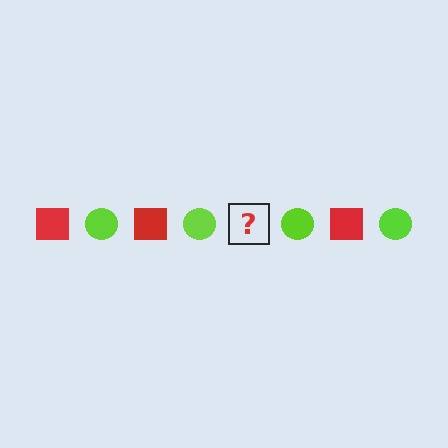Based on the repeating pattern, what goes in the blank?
The blank should be a red square.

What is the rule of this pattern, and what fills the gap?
The rule is that the pattern alternates between red square and lime circle. The gap should be filled with a red square.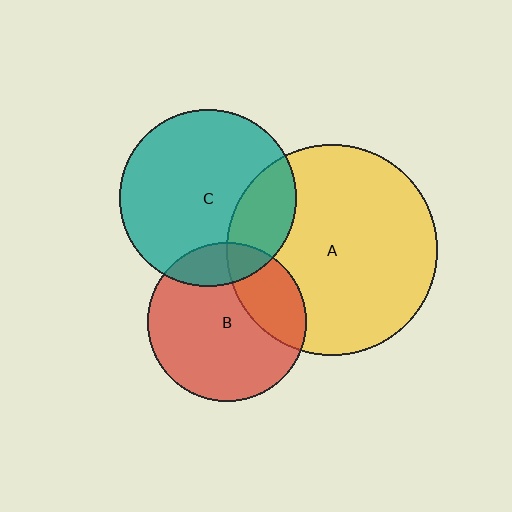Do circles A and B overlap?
Yes.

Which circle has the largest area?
Circle A (yellow).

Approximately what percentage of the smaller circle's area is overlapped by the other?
Approximately 25%.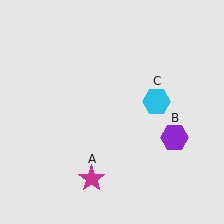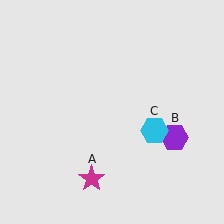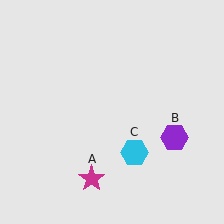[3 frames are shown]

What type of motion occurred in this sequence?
The cyan hexagon (object C) rotated clockwise around the center of the scene.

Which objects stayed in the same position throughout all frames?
Magenta star (object A) and purple hexagon (object B) remained stationary.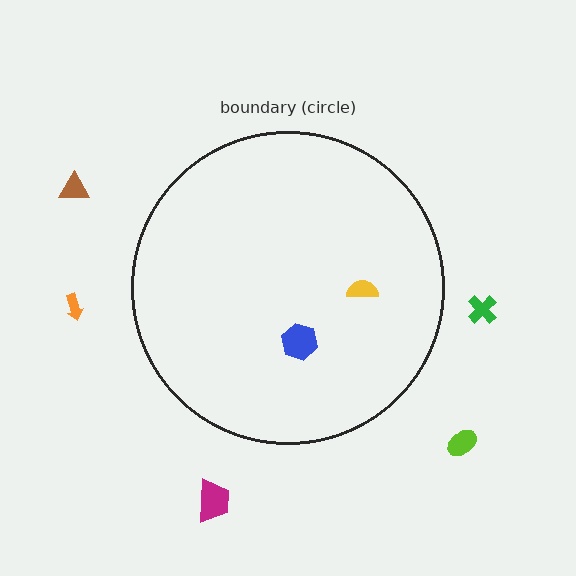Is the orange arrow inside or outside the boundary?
Outside.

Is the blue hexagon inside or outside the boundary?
Inside.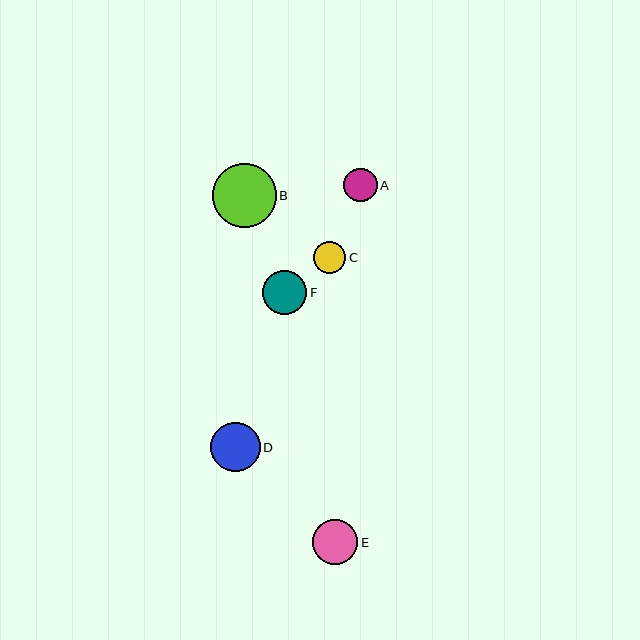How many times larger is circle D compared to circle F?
Circle D is approximately 1.1 times the size of circle F.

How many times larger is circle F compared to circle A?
Circle F is approximately 1.3 times the size of circle A.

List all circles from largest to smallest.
From largest to smallest: B, D, E, F, A, C.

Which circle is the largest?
Circle B is the largest with a size of approximately 63 pixels.